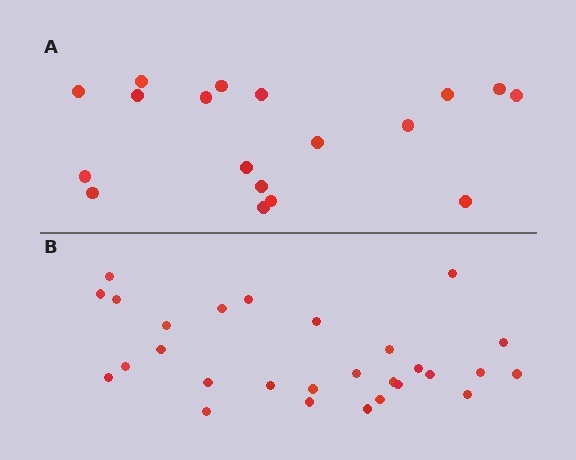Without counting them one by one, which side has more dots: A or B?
Region B (the bottom region) has more dots.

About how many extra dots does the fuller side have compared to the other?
Region B has roughly 10 or so more dots than region A.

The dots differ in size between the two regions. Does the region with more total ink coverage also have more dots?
No. Region A has more total ink coverage because its dots are larger, but region B actually contains more individual dots. Total area can be misleading — the number of items is what matters here.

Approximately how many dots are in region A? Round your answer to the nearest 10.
About 20 dots. (The exact count is 18, which rounds to 20.)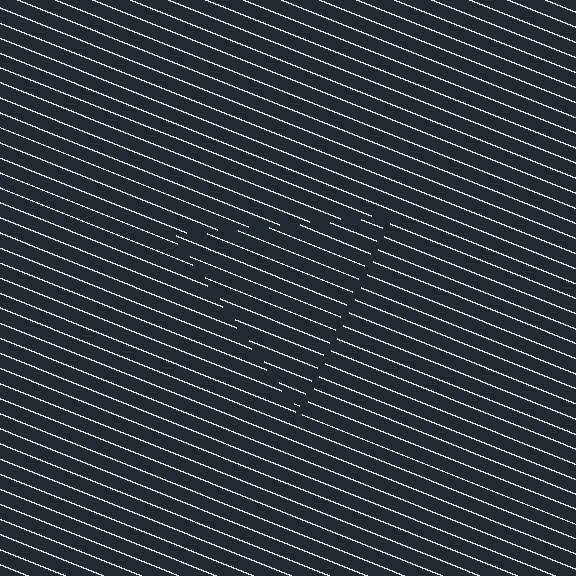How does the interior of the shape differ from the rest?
The interior of the shape contains the same grating, shifted by half a period — the contour is defined by the phase discontinuity where line-ends from the inner and outer gratings abut.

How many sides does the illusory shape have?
3 sides — the line-ends trace a triangle.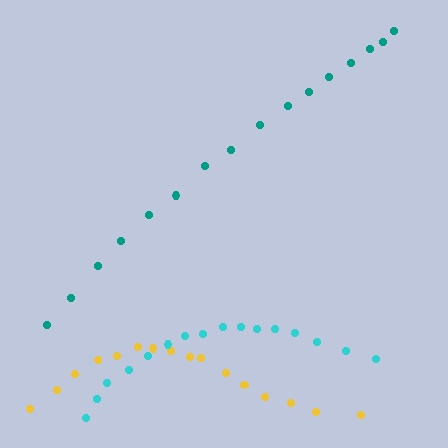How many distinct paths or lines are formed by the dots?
There are 3 distinct paths.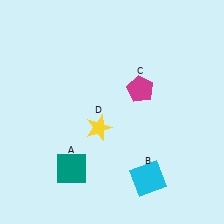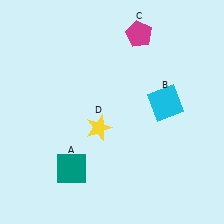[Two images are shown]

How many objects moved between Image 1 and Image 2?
2 objects moved between the two images.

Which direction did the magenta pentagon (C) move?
The magenta pentagon (C) moved up.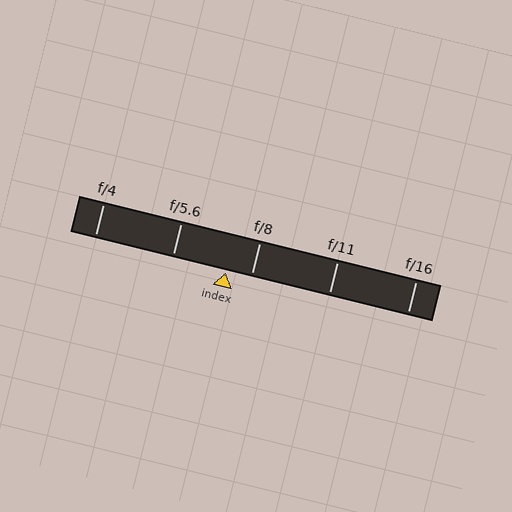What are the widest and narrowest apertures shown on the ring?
The widest aperture shown is f/4 and the narrowest is f/16.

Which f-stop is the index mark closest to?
The index mark is closest to f/8.